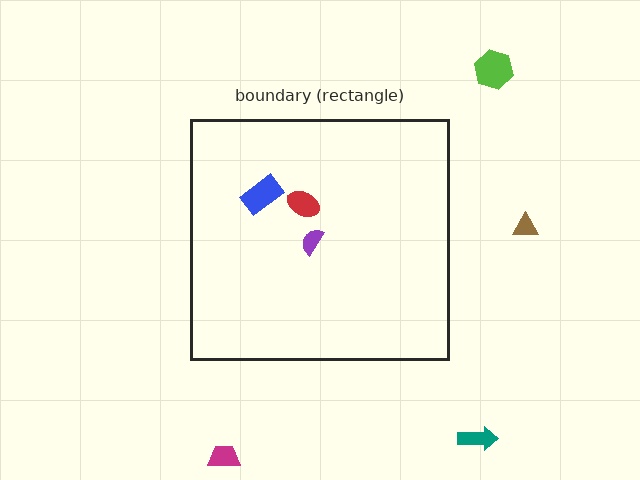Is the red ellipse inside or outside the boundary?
Inside.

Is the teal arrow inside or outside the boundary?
Outside.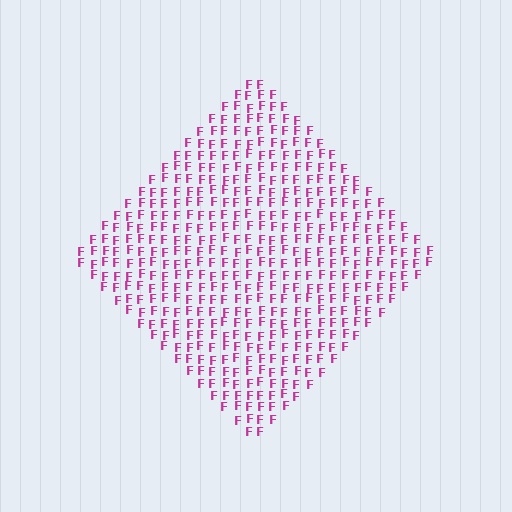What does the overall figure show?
The overall figure shows a diamond.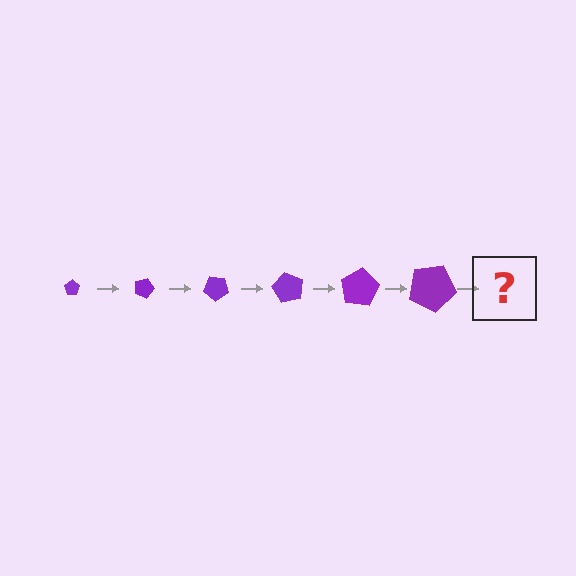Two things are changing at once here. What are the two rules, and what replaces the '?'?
The two rules are that the pentagon grows larger each step and it rotates 20 degrees each step. The '?' should be a pentagon, larger than the previous one and rotated 120 degrees from the start.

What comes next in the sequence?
The next element should be a pentagon, larger than the previous one and rotated 120 degrees from the start.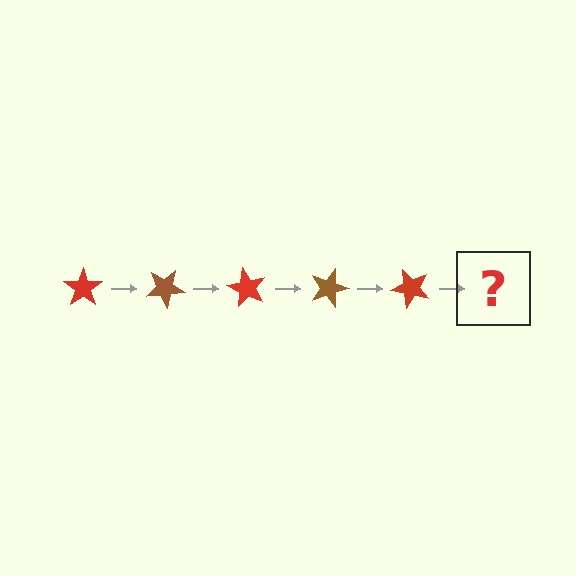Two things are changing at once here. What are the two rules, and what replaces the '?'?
The two rules are that it rotates 30 degrees each step and the color cycles through red and brown. The '?' should be a brown star, rotated 150 degrees from the start.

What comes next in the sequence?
The next element should be a brown star, rotated 150 degrees from the start.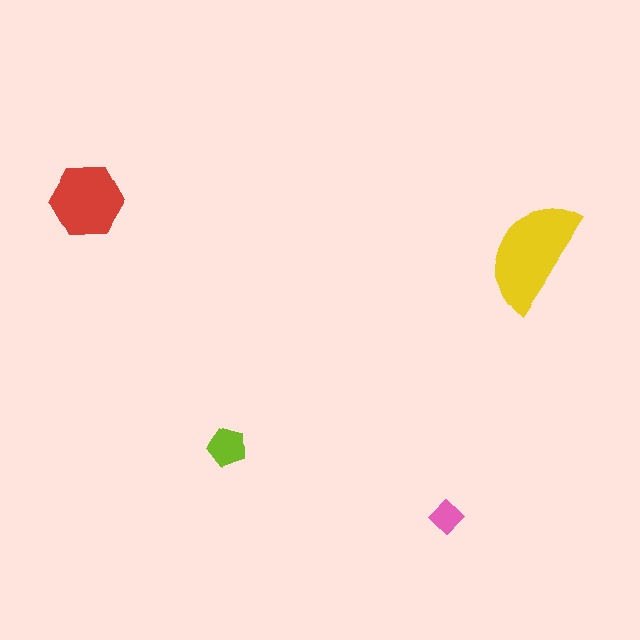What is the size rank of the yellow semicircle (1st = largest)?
1st.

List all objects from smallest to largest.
The pink diamond, the lime pentagon, the red hexagon, the yellow semicircle.